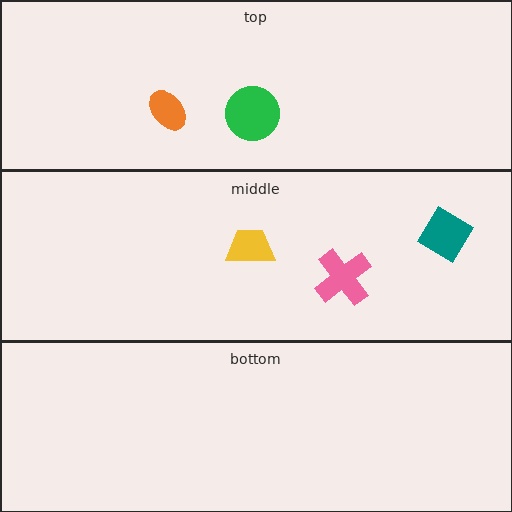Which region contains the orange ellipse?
The top region.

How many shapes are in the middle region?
3.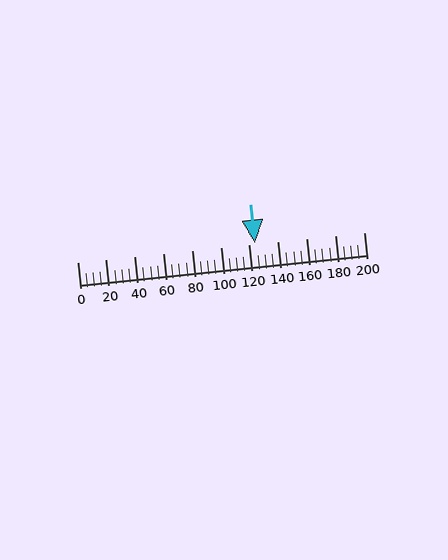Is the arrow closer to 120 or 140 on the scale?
The arrow is closer to 120.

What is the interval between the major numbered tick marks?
The major tick marks are spaced 20 units apart.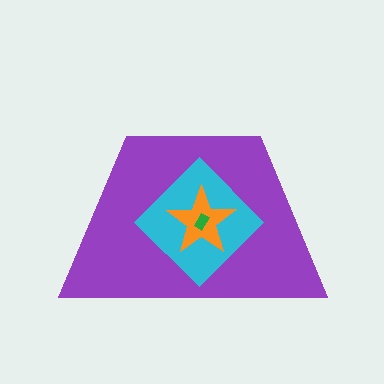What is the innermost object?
The green rectangle.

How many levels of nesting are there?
4.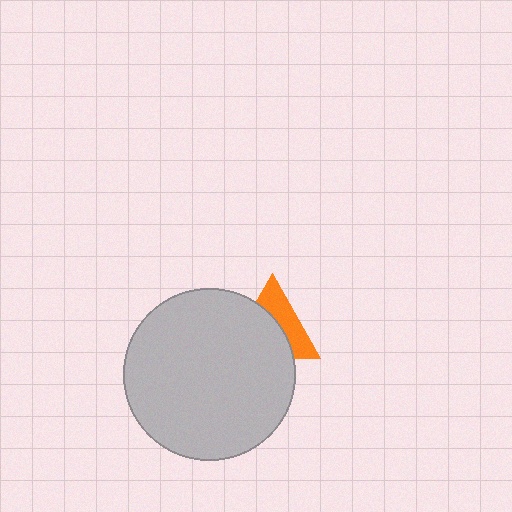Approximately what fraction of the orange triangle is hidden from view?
Roughly 57% of the orange triangle is hidden behind the light gray circle.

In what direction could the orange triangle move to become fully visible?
The orange triangle could move toward the upper-right. That would shift it out from behind the light gray circle entirely.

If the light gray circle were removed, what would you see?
You would see the complete orange triangle.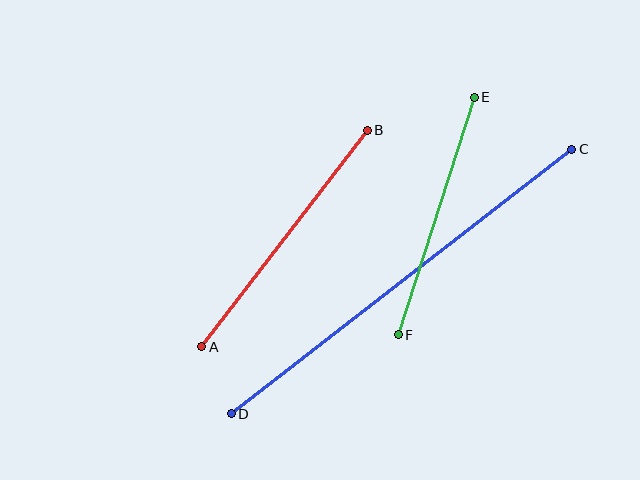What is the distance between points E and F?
The distance is approximately 249 pixels.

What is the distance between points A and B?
The distance is approximately 273 pixels.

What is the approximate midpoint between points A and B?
The midpoint is at approximately (284, 238) pixels.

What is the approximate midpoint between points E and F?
The midpoint is at approximately (436, 216) pixels.